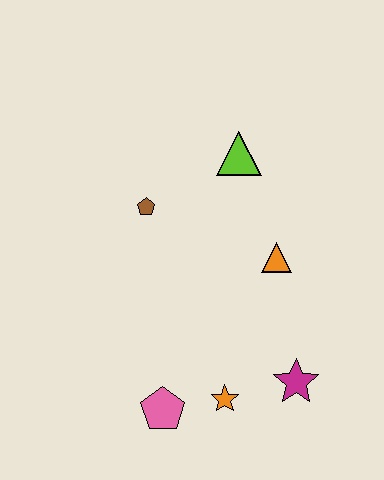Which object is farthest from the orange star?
The lime triangle is farthest from the orange star.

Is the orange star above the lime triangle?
No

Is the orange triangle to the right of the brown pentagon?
Yes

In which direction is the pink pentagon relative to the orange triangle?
The pink pentagon is below the orange triangle.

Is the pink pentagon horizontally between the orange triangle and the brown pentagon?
Yes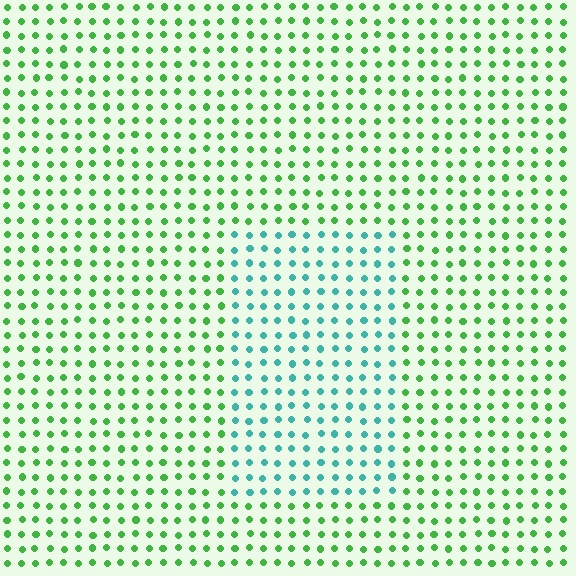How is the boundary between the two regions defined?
The boundary is defined purely by a slight shift in hue (about 54 degrees). Spacing, size, and orientation are identical on both sides.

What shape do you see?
I see a rectangle.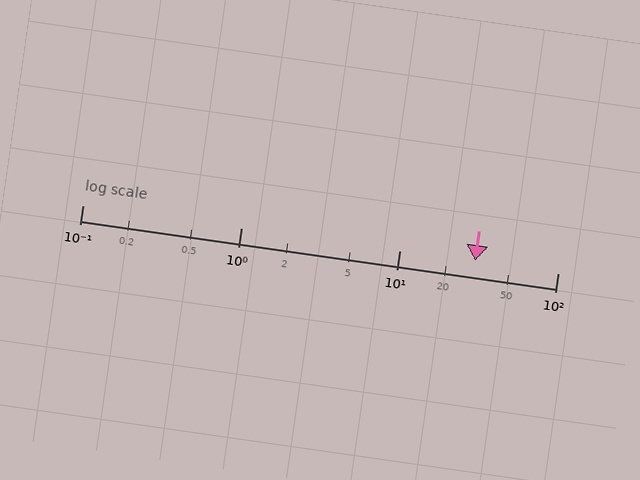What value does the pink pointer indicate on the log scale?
The pointer indicates approximately 30.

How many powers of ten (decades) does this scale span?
The scale spans 3 decades, from 0.1 to 100.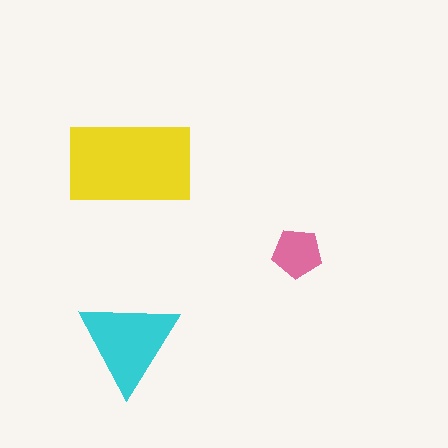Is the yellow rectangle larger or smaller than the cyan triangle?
Larger.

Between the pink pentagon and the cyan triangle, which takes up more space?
The cyan triangle.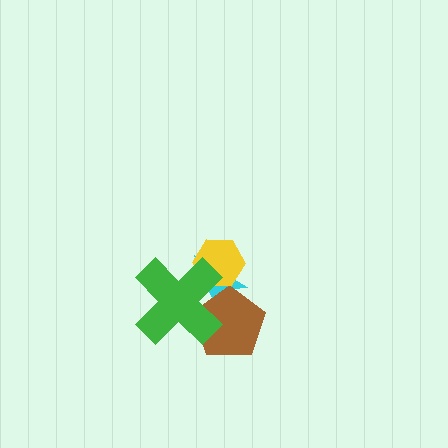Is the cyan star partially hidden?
Yes, it is partially covered by another shape.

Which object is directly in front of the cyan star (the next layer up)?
The brown pentagon is directly in front of the cyan star.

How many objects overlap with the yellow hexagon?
2 objects overlap with the yellow hexagon.